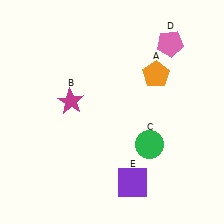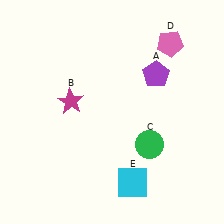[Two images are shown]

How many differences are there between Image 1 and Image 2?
There are 2 differences between the two images.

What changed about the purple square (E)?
In Image 1, E is purple. In Image 2, it changed to cyan.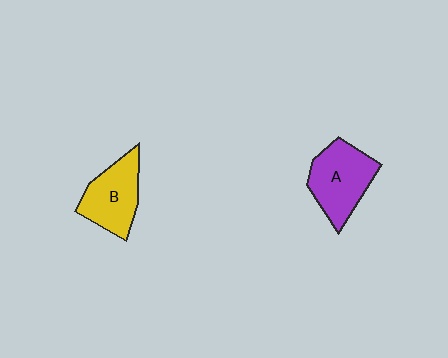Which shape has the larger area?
Shape A (purple).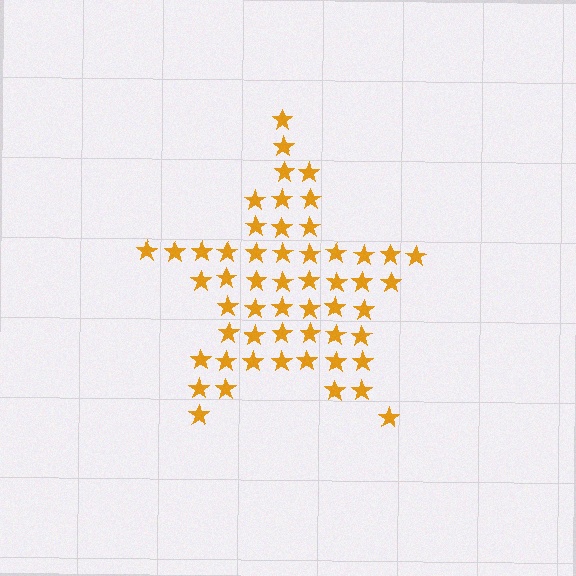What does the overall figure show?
The overall figure shows a star.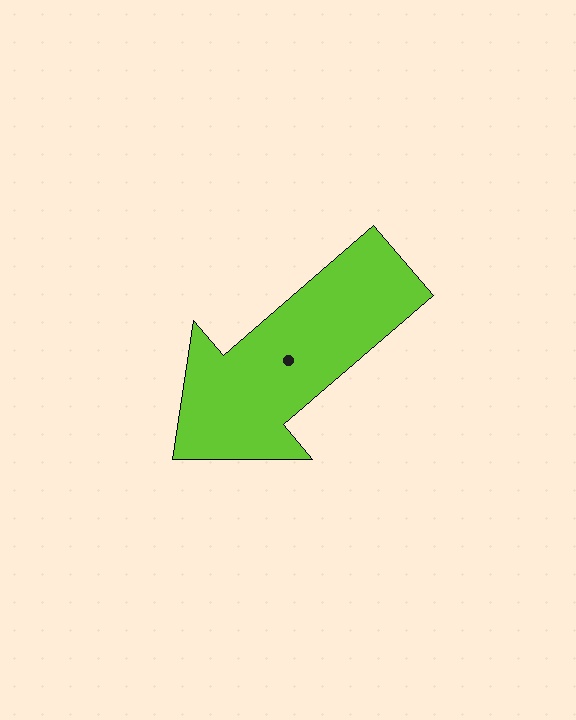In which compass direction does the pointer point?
Southwest.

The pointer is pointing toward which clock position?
Roughly 8 o'clock.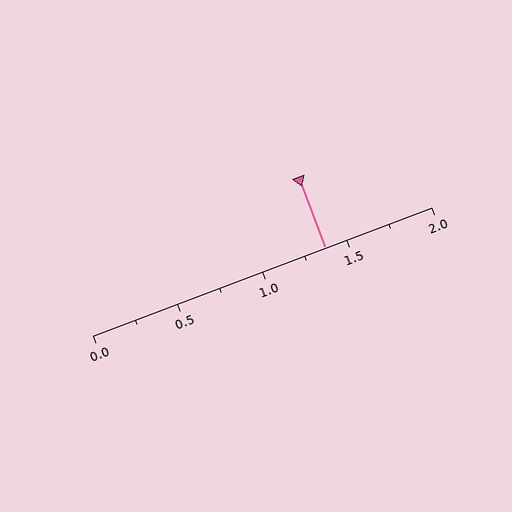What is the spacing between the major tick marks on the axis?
The major ticks are spaced 0.5 apart.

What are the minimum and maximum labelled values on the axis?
The axis runs from 0.0 to 2.0.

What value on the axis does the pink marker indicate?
The marker indicates approximately 1.38.